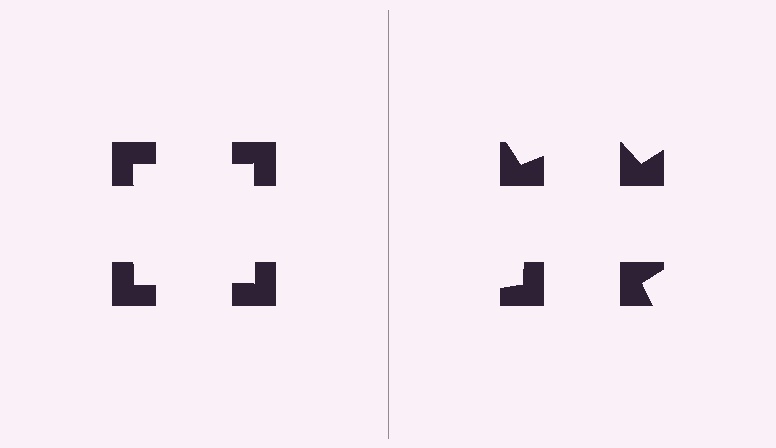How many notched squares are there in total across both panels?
8 — 4 on each side.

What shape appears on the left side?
An illusory square.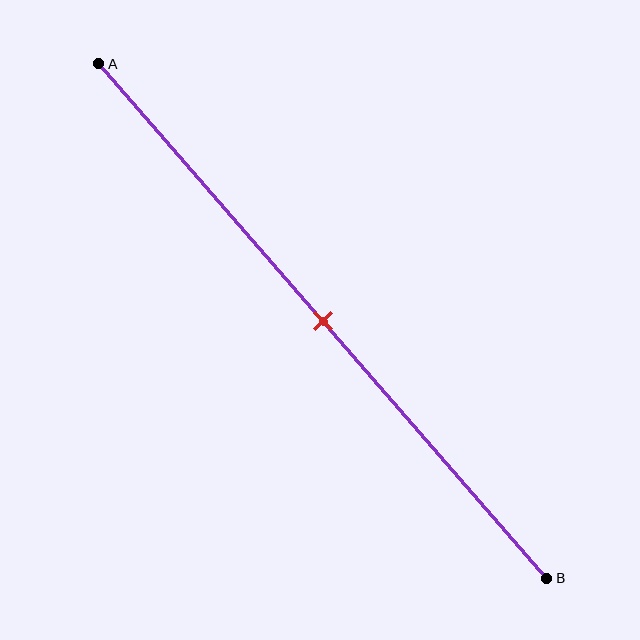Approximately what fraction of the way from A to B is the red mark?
The red mark is approximately 50% of the way from A to B.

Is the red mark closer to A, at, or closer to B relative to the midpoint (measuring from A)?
The red mark is approximately at the midpoint of segment AB.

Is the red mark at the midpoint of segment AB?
Yes, the mark is approximately at the midpoint.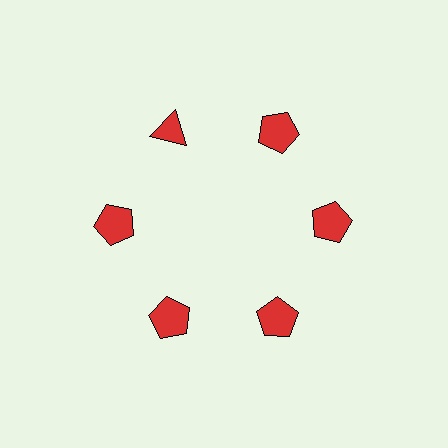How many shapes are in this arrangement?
There are 6 shapes arranged in a ring pattern.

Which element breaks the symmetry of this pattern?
The red triangle at roughly the 11 o'clock position breaks the symmetry. All other shapes are red pentagons.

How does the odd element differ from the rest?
It has a different shape: triangle instead of pentagon.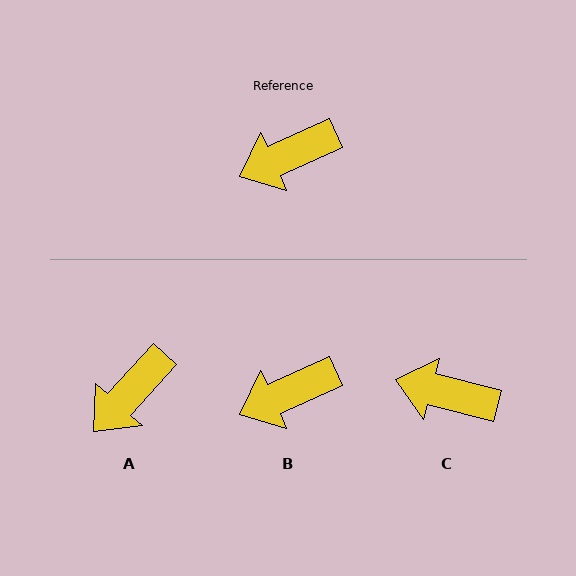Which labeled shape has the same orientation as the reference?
B.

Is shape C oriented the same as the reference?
No, it is off by about 38 degrees.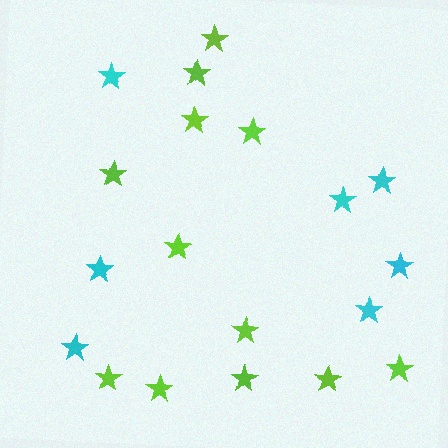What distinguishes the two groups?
There are 2 groups: one group of lime stars (12) and one group of cyan stars (7).